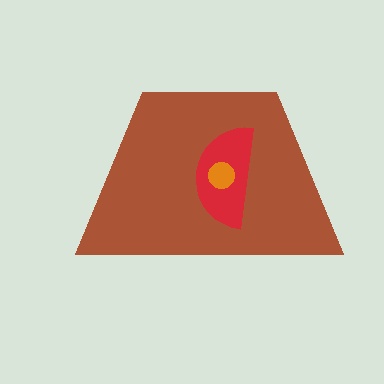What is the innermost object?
The orange circle.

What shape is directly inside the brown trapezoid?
The red semicircle.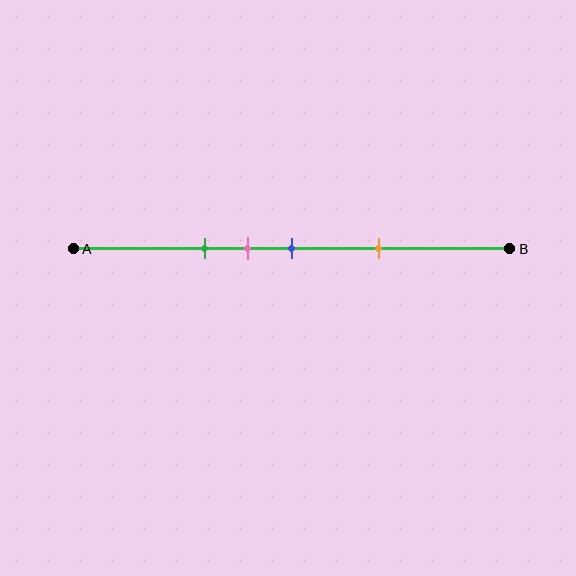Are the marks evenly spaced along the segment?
No, the marks are not evenly spaced.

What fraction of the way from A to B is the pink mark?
The pink mark is approximately 40% (0.4) of the way from A to B.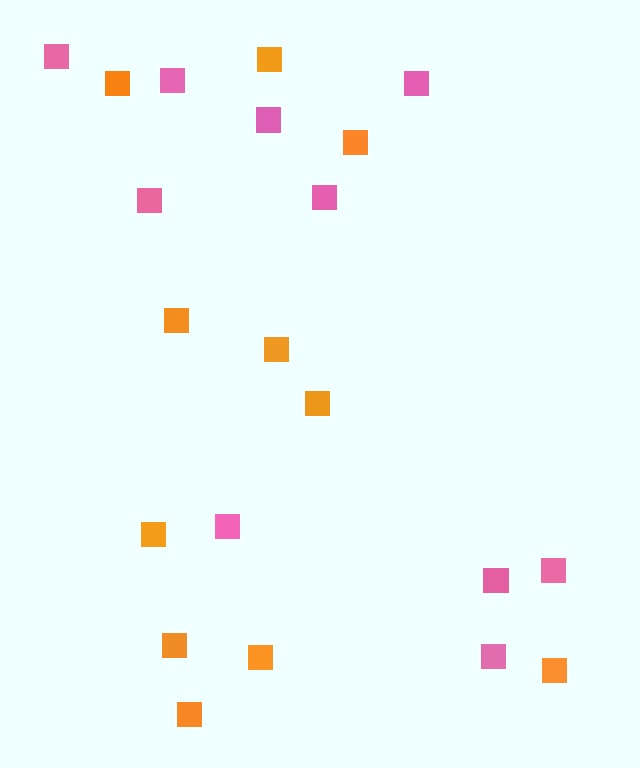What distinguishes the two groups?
There are 2 groups: one group of orange squares (11) and one group of pink squares (10).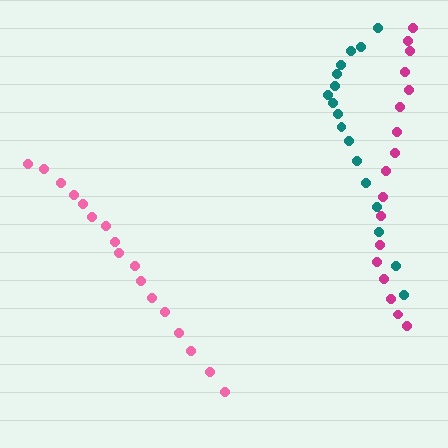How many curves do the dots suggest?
There are 3 distinct paths.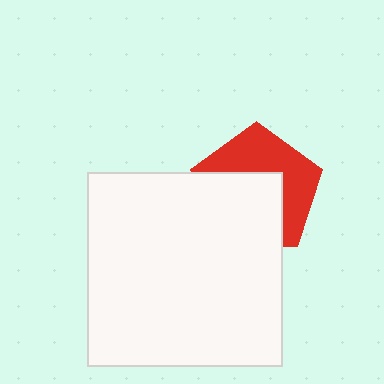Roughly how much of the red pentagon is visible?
About half of it is visible (roughly 47%).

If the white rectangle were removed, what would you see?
You would see the complete red pentagon.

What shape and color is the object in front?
The object in front is a white rectangle.